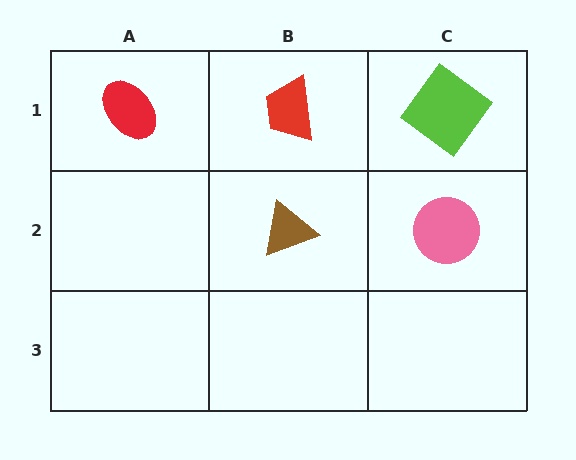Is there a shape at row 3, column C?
No, that cell is empty.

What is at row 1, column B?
A red trapezoid.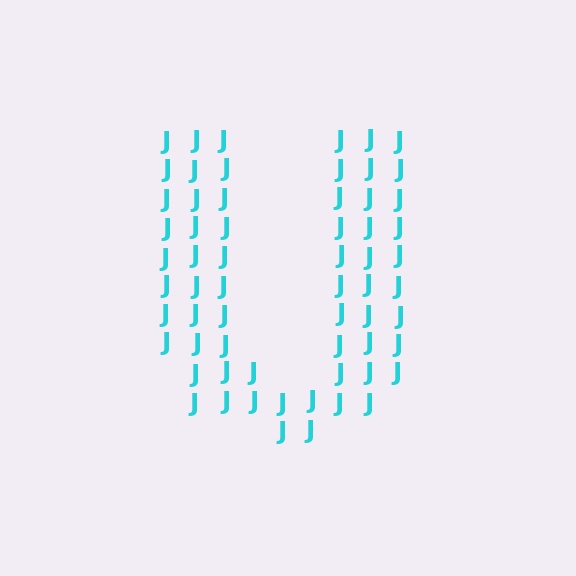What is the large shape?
The large shape is the letter U.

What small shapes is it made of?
It is made of small letter J's.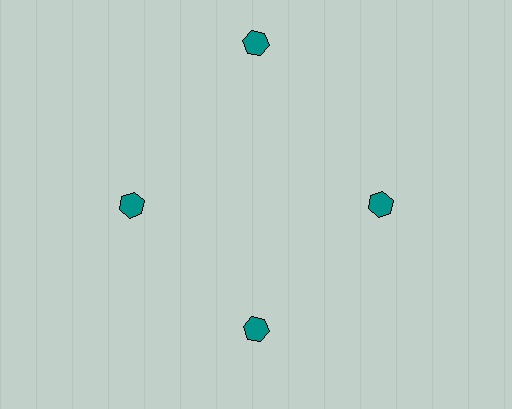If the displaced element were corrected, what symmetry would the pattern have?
It would have 4-fold rotational symmetry — the pattern would map onto itself every 90 degrees.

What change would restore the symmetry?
The symmetry would be restored by moving it inward, back onto the ring so that all 4 hexagons sit at equal angles and equal distance from the center.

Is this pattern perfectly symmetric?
No. The 4 teal hexagons are arranged in a ring, but one element near the 12 o'clock position is pushed outward from the center, breaking the 4-fold rotational symmetry.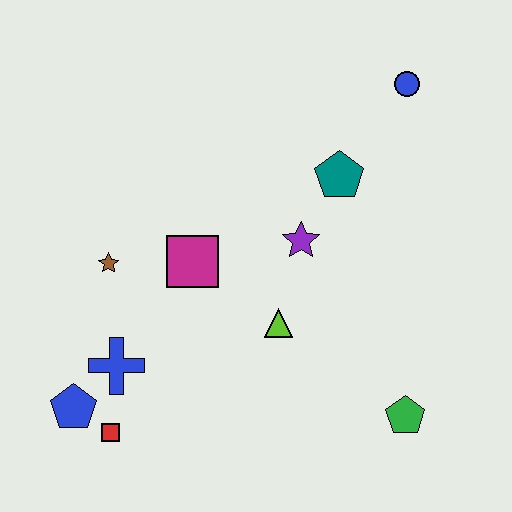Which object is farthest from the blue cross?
The blue circle is farthest from the blue cross.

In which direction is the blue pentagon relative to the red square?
The blue pentagon is to the left of the red square.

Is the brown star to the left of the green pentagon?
Yes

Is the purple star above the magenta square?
Yes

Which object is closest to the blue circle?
The teal pentagon is closest to the blue circle.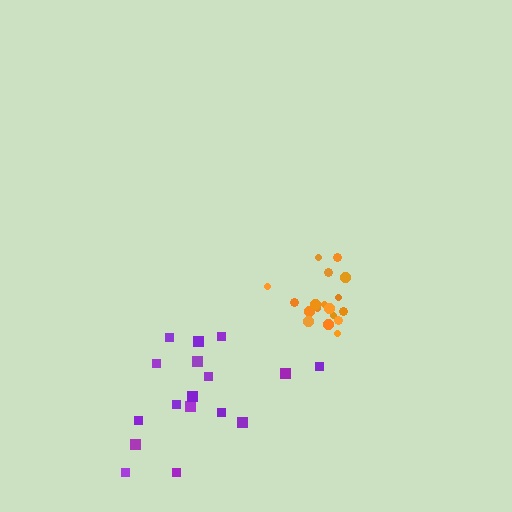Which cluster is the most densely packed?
Orange.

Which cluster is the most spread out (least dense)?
Purple.